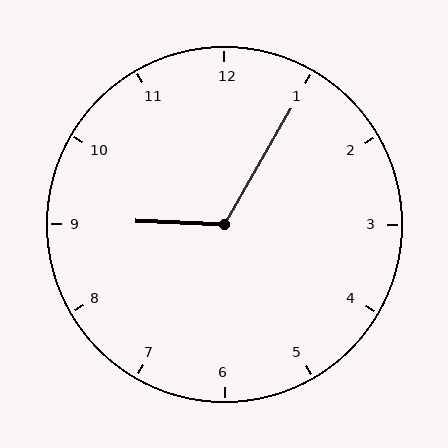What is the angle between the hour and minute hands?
Approximately 118 degrees.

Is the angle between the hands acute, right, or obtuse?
It is obtuse.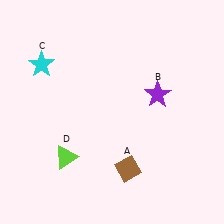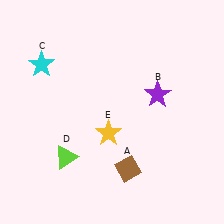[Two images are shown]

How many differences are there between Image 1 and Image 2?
There is 1 difference between the two images.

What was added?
A yellow star (E) was added in Image 2.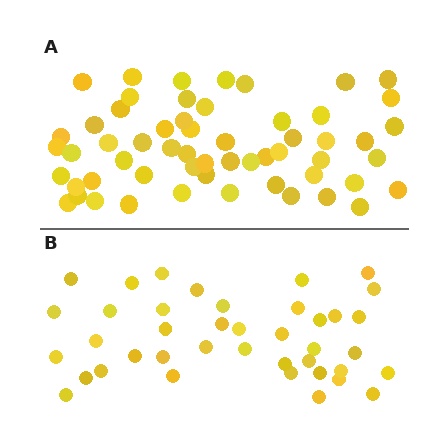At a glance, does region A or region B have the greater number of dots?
Region A (the top region) has more dots.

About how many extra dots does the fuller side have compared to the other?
Region A has approximately 15 more dots than region B.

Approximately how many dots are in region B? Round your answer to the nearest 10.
About 40 dots.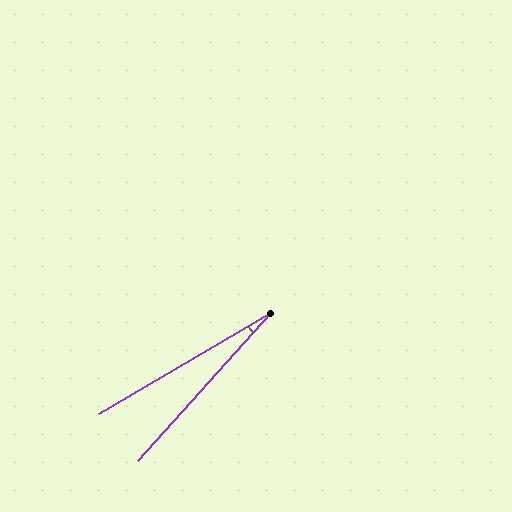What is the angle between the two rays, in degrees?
Approximately 18 degrees.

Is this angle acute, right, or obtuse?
It is acute.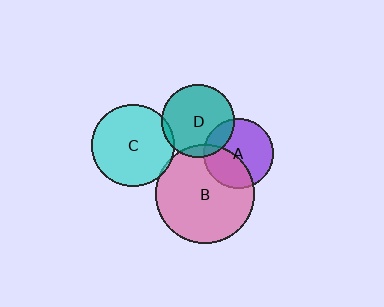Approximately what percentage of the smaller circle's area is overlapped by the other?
Approximately 20%.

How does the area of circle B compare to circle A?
Approximately 2.0 times.